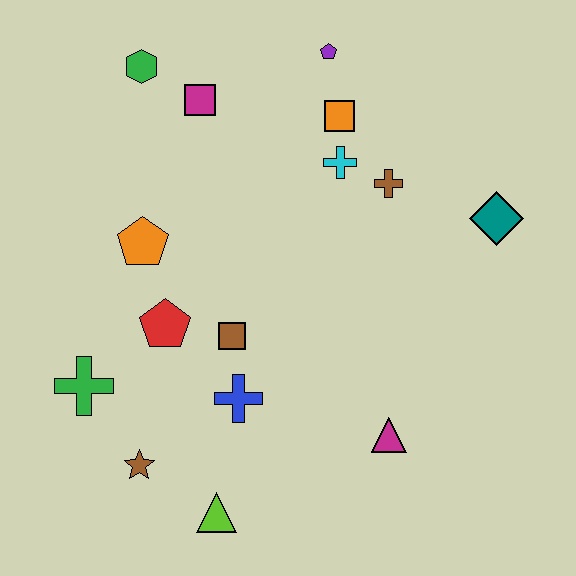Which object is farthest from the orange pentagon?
The teal diamond is farthest from the orange pentagon.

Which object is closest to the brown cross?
The cyan cross is closest to the brown cross.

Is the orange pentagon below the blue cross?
No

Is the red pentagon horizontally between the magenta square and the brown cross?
No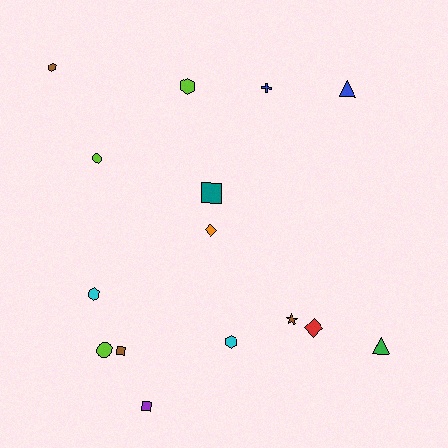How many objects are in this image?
There are 15 objects.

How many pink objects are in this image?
There are no pink objects.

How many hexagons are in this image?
There are 4 hexagons.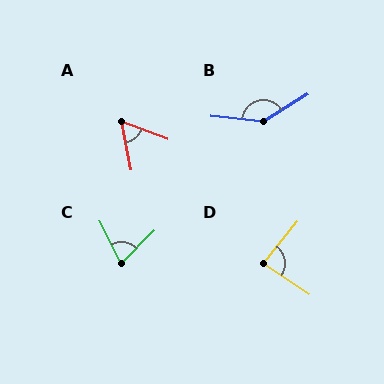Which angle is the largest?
B, at approximately 143 degrees.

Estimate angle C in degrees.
Approximately 72 degrees.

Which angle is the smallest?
A, at approximately 59 degrees.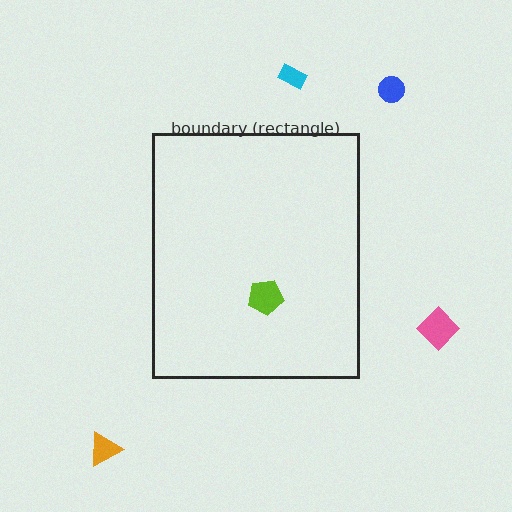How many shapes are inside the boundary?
1 inside, 4 outside.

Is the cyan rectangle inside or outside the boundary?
Outside.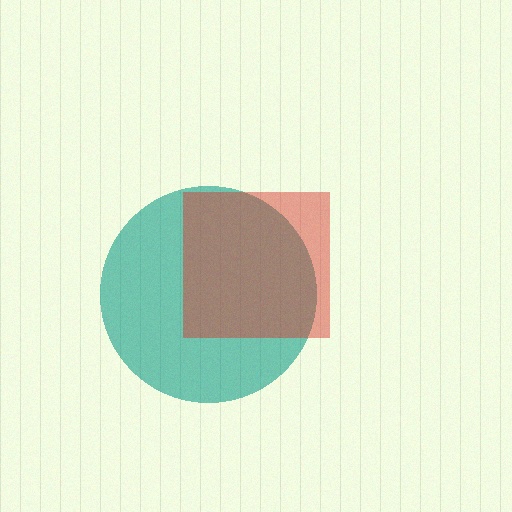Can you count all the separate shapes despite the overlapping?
Yes, there are 2 separate shapes.